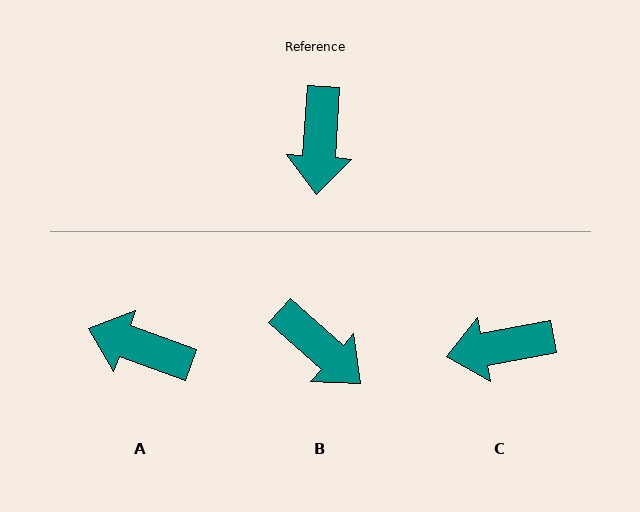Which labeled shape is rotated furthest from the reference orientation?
A, about 106 degrees away.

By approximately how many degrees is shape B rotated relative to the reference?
Approximately 52 degrees counter-clockwise.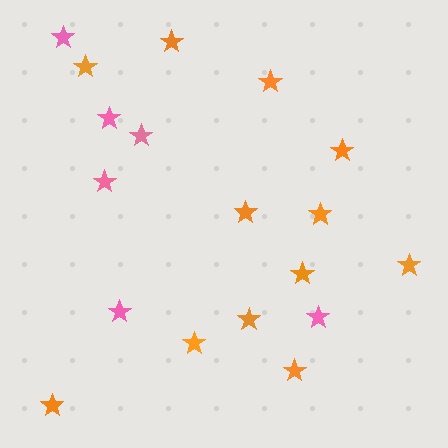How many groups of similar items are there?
There are 2 groups: one group of orange stars (12) and one group of pink stars (6).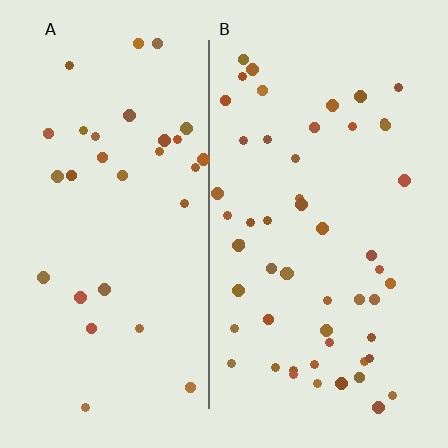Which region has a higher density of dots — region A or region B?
B (the right).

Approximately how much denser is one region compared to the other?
Approximately 1.8× — region B over region A.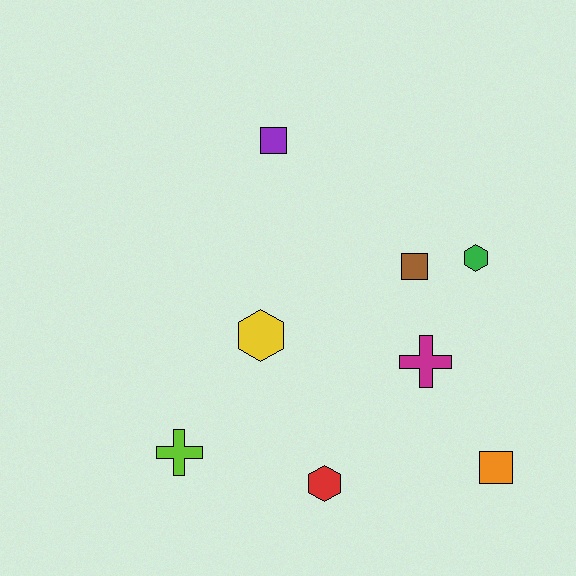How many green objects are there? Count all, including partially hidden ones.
There is 1 green object.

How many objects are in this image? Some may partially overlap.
There are 8 objects.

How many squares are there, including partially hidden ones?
There are 3 squares.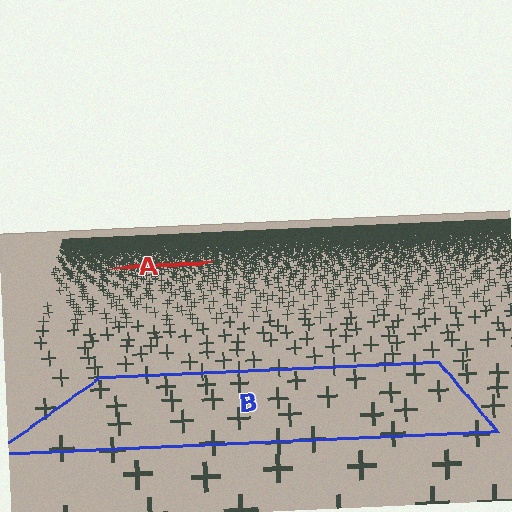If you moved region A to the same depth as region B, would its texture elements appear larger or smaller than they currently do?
They would appear larger. At a closer depth, the same texture elements are projected at a bigger on-screen size.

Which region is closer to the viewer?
Region B is closer. The texture elements there are larger and more spread out.